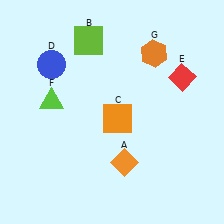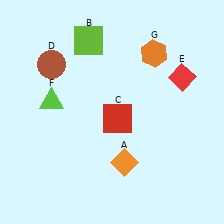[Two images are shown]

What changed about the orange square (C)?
In Image 1, C is orange. In Image 2, it changed to red.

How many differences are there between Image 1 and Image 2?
There are 2 differences between the two images.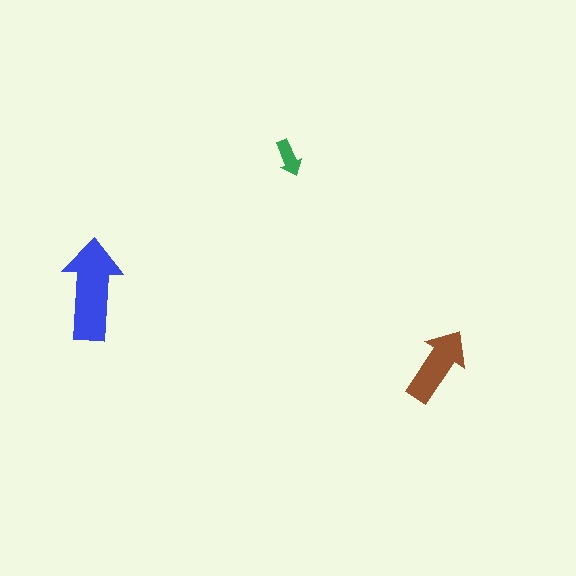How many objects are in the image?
There are 3 objects in the image.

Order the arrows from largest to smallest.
the blue one, the brown one, the green one.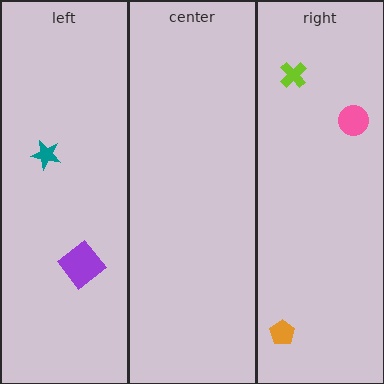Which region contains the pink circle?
The right region.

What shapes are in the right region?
The pink circle, the orange pentagon, the lime cross.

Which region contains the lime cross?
The right region.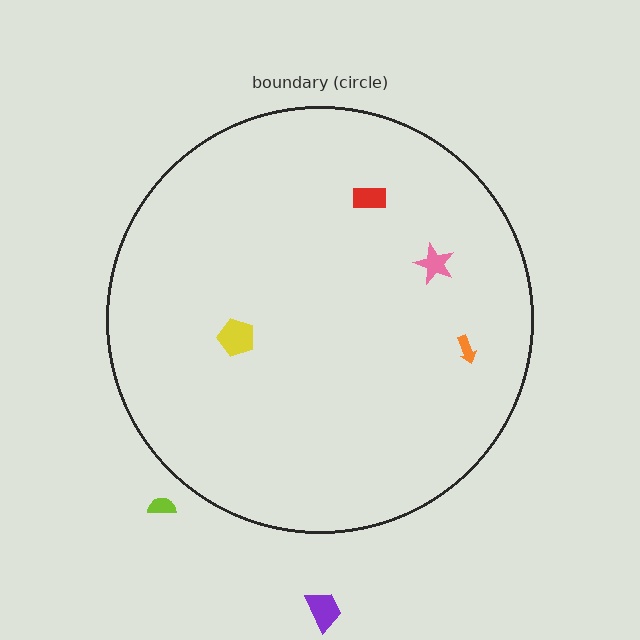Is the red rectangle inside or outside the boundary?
Inside.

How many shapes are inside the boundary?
4 inside, 2 outside.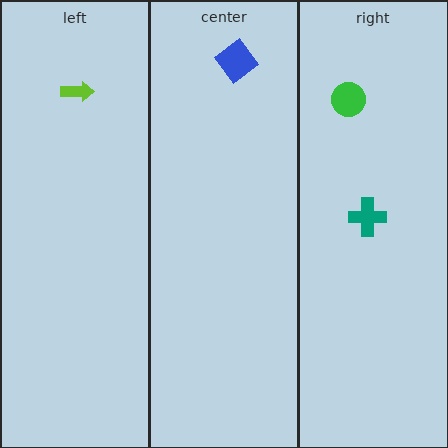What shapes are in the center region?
The blue diamond.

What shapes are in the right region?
The teal cross, the green circle.